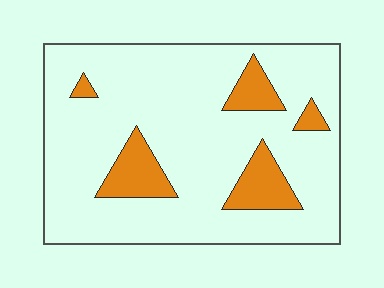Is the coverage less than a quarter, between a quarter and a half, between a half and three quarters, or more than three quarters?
Less than a quarter.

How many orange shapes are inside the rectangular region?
5.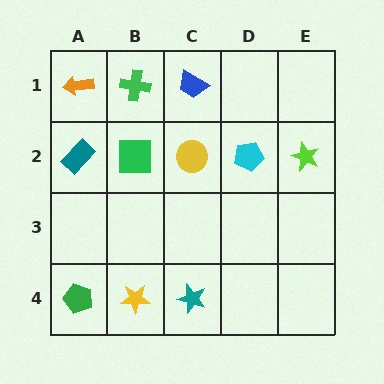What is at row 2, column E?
A lime star.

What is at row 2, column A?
A teal rectangle.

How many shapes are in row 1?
3 shapes.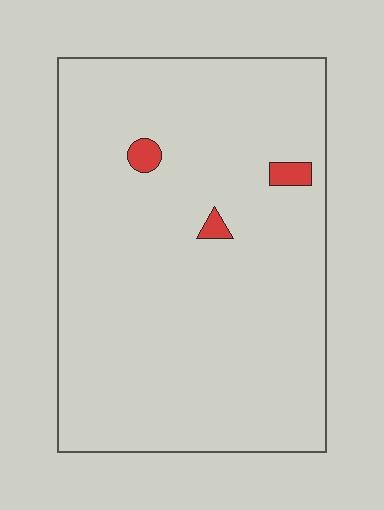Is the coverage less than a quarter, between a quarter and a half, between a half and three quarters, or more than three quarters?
Less than a quarter.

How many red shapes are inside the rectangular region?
3.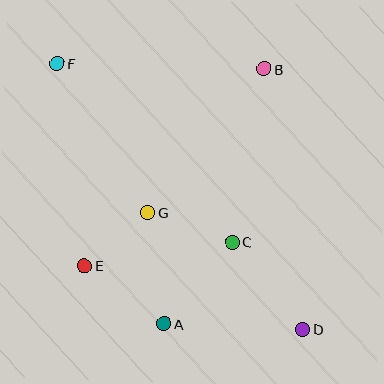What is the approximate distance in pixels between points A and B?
The distance between A and B is approximately 274 pixels.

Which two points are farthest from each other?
Points D and F are farthest from each other.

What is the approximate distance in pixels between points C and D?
The distance between C and D is approximately 112 pixels.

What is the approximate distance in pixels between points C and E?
The distance between C and E is approximately 150 pixels.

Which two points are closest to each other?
Points E and G are closest to each other.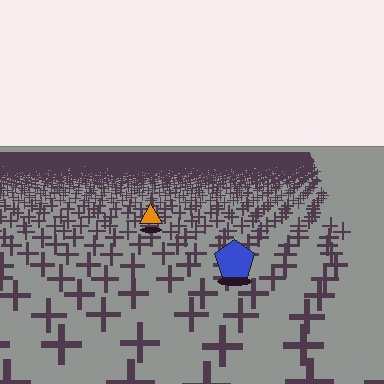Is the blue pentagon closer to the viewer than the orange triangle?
Yes. The blue pentagon is closer — you can tell from the texture gradient: the ground texture is coarser near it.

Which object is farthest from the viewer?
The orange triangle is farthest from the viewer. It appears smaller and the ground texture around it is denser.